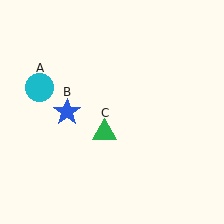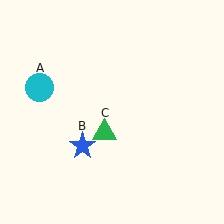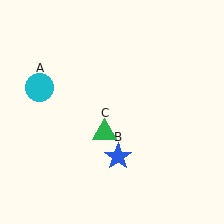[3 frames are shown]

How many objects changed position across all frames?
1 object changed position: blue star (object B).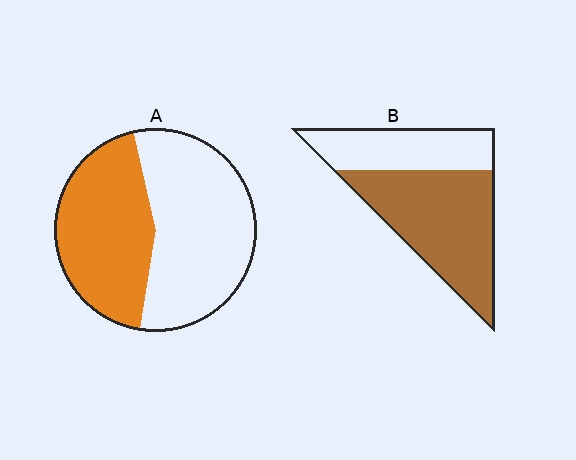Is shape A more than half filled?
No.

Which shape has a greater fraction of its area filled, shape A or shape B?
Shape B.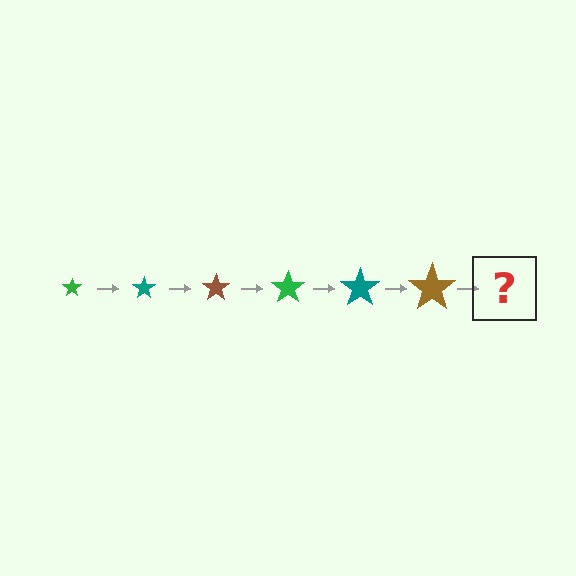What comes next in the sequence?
The next element should be a green star, larger than the previous one.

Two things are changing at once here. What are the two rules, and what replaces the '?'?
The two rules are that the star grows larger each step and the color cycles through green, teal, and brown. The '?' should be a green star, larger than the previous one.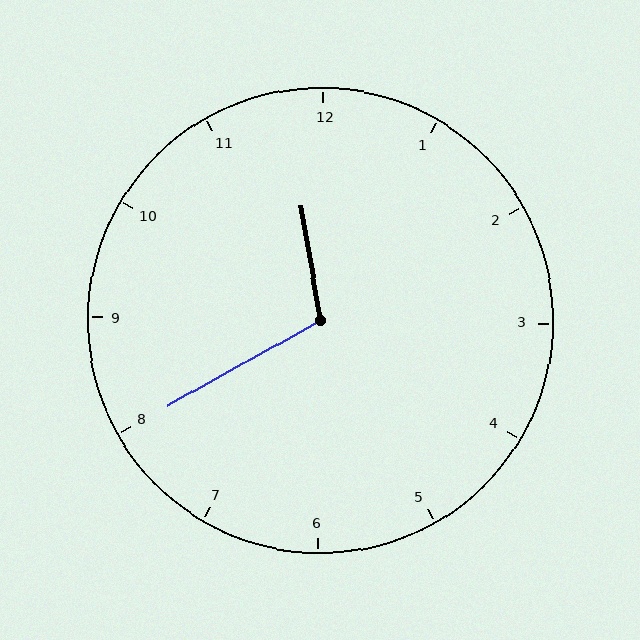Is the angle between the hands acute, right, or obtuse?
It is obtuse.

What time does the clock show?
11:40.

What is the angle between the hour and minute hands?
Approximately 110 degrees.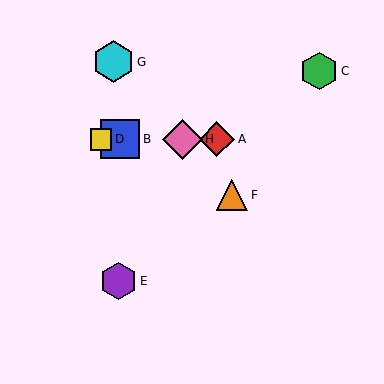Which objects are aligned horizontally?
Objects A, B, D, H are aligned horizontally.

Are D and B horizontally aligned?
Yes, both are at y≈139.